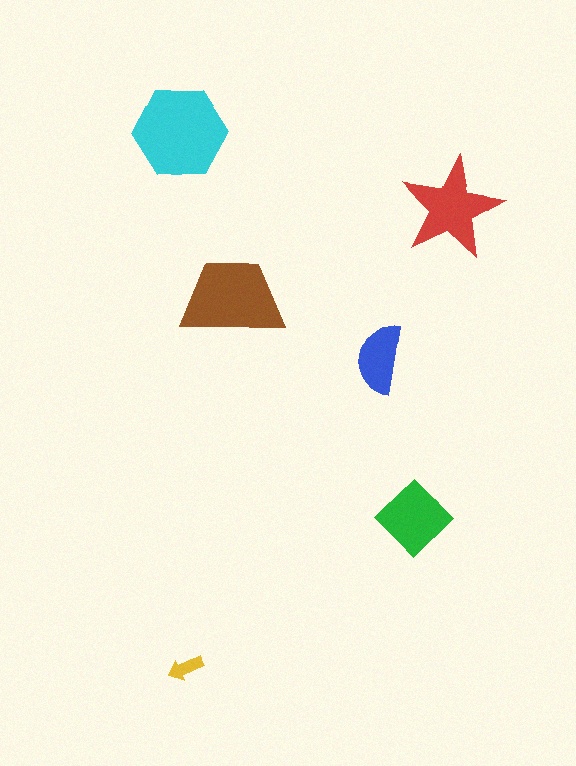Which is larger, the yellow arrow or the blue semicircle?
The blue semicircle.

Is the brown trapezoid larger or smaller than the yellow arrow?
Larger.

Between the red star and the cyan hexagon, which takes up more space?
The cyan hexagon.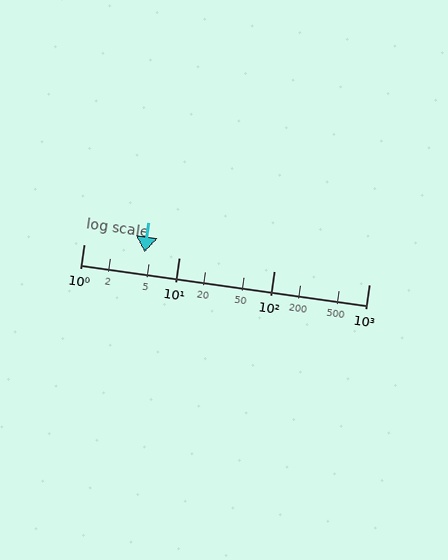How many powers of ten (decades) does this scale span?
The scale spans 3 decades, from 1 to 1000.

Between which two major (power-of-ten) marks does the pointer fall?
The pointer is between 1 and 10.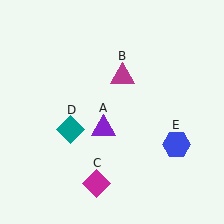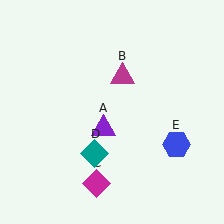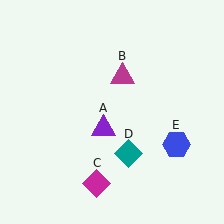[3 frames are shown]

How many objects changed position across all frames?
1 object changed position: teal diamond (object D).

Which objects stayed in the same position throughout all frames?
Purple triangle (object A) and magenta triangle (object B) and magenta diamond (object C) and blue hexagon (object E) remained stationary.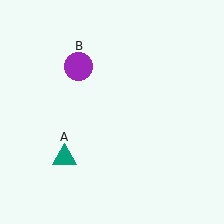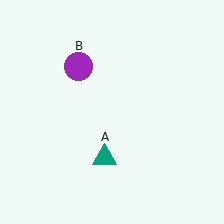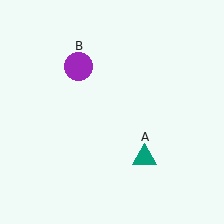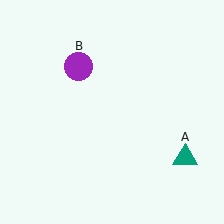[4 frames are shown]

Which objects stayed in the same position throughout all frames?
Purple circle (object B) remained stationary.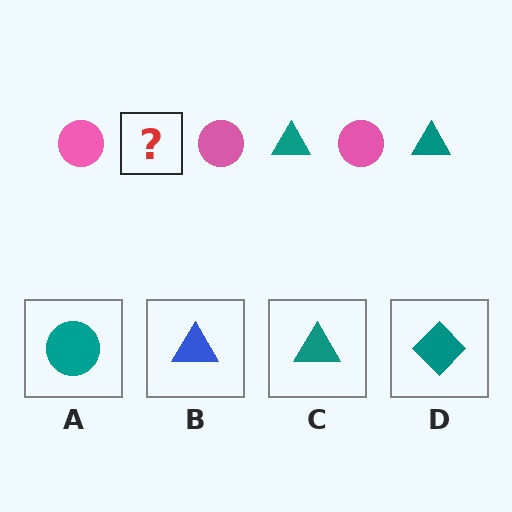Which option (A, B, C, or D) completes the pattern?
C.